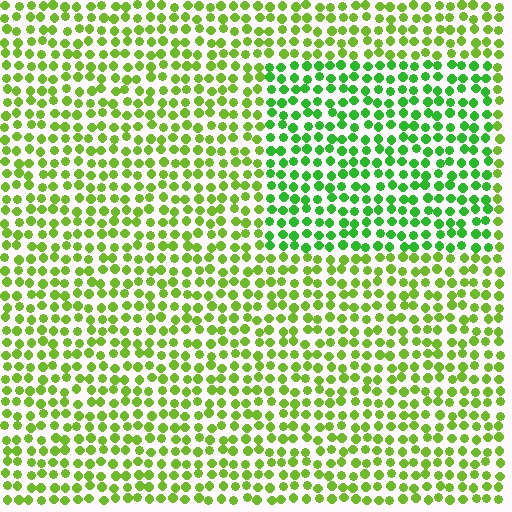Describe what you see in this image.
The image is filled with small lime elements in a uniform arrangement. A rectangle-shaped region is visible where the elements are tinted to a slightly different hue, forming a subtle color boundary.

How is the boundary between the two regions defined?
The boundary is defined purely by a slight shift in hue (about 29 degrees). Spacing, size, and orientation are identical on both sides.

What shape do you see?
I see a rectangle.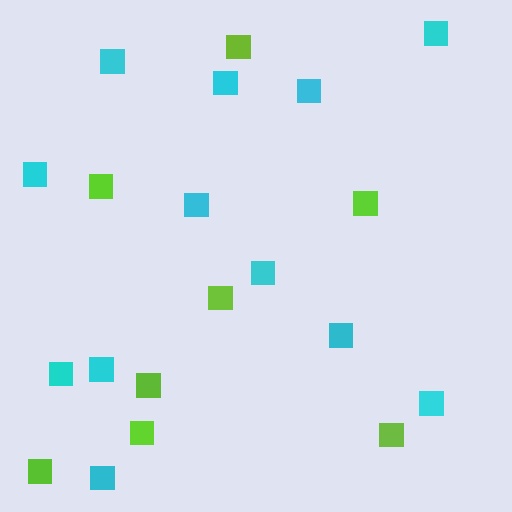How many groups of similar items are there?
There are 2 groups: one group of cyan squares (12) and one group of lime squares (8).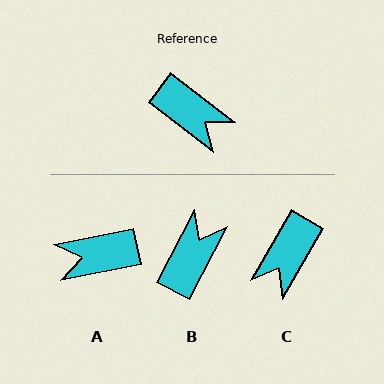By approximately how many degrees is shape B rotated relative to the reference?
Approximately 100 degrees counter-clockwise.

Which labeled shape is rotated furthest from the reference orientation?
A, about 131 degrees away.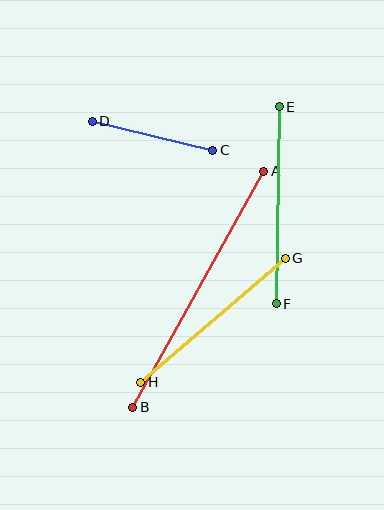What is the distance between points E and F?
The distance is approximately 197 pixels.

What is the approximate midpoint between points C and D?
The midpoint is at approximately (153, 136) pixels.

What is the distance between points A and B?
The distance is approximately 269 pixels.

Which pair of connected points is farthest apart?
Points A and B are farthest apart.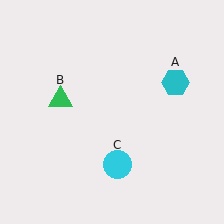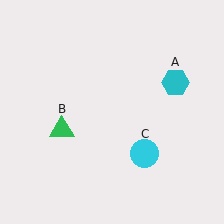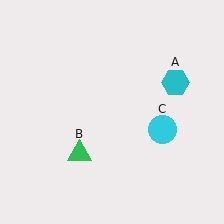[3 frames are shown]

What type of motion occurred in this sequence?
The green triangle (object B), cyan circle (object C) rotated counterclockwise around the center of the scene.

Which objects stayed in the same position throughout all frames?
Cyan hexagon (object A) remained stationary.